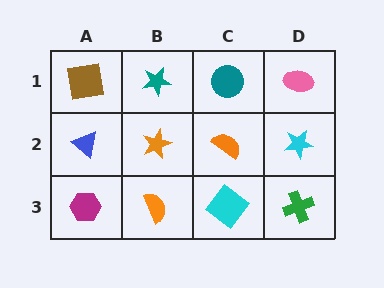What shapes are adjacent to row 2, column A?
A brown square (row 1, column A), a magenta hexagon (row 3, column A), an orange star (row 2, column B).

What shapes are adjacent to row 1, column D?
A cyan star (row 2, column D), a teal circle (row 1, column C).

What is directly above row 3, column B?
An orange star.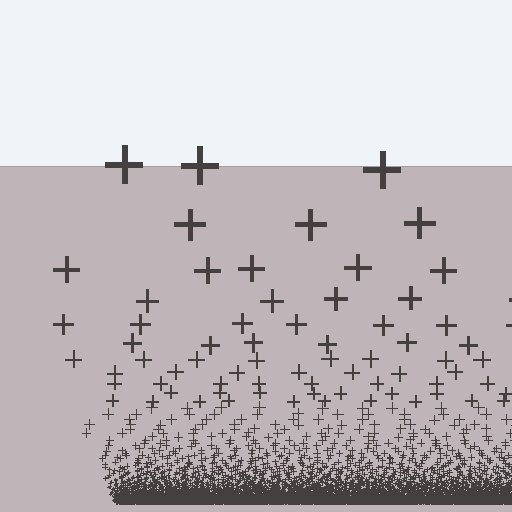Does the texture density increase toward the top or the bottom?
Density increases toward the bottom.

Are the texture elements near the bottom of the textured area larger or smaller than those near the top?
Smaller. The gradient is inverted — elements near the bottom are smaller and denser.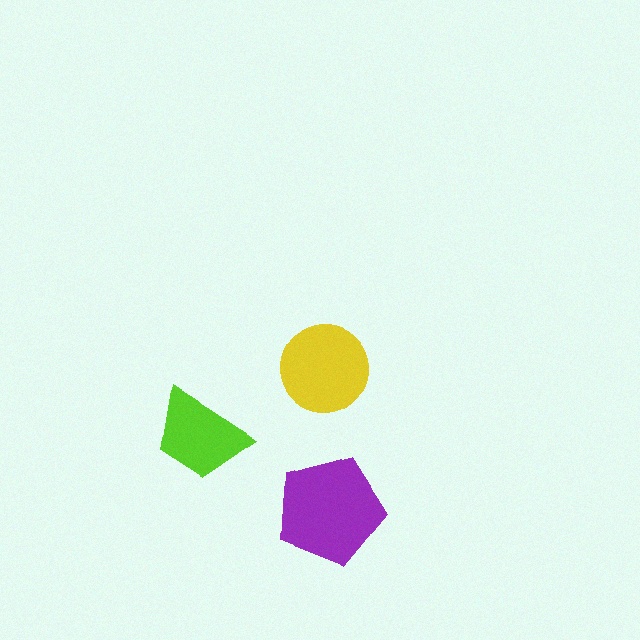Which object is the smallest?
The lime trapezoid.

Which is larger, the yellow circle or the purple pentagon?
The purple pentagon.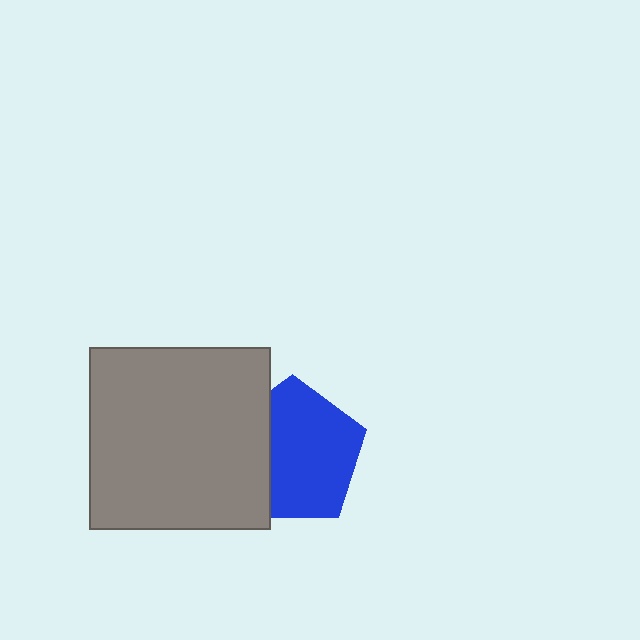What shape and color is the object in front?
The object in front is a gray square.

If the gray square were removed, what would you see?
You would see the complete blue pentagon.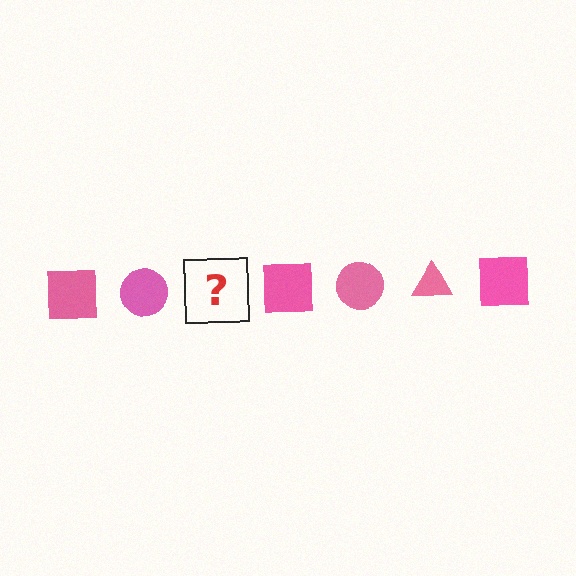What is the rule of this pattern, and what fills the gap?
The rule is that the pattern cycles through square, circle, triangle shapes in pink. The gap should be filled with a pink triangle.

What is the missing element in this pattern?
The missing element is a pink triangle.